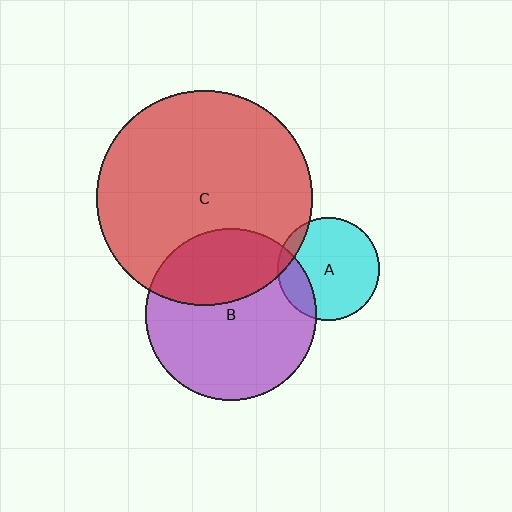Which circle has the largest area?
Circle C (red).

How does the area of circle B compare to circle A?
Approximately 2.8 times.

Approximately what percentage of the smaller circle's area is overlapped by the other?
Approximately 35%.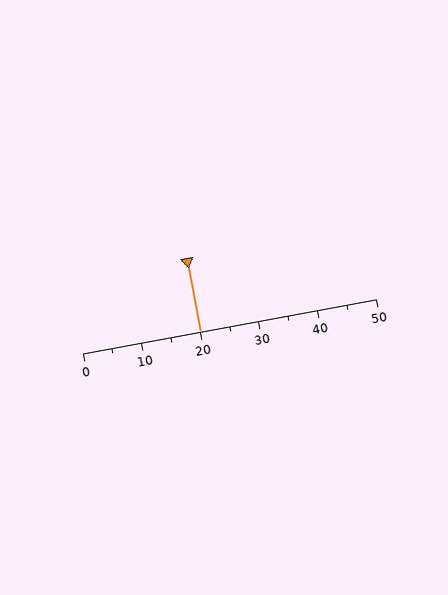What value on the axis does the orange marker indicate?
The marker indicates approximately 20.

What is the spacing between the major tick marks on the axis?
The major ticks are spaced 10 apart.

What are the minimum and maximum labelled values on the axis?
The axis runs from 0 to 50.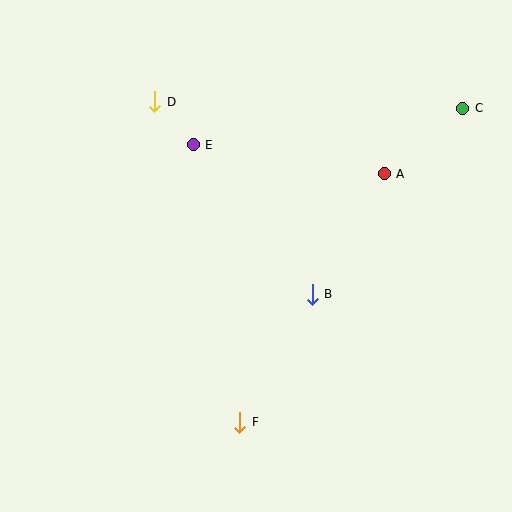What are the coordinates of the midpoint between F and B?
The midpoint between F and B is at (276, 358).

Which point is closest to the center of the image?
Point B at (312, 294) is closest to the center.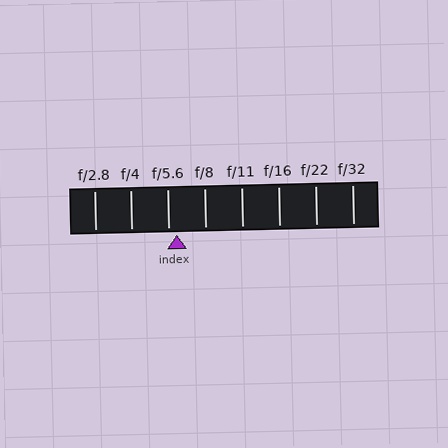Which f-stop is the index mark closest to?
The index mark is closest to f/5.6.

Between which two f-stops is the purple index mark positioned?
The index mark is between f/5.6 and f/8.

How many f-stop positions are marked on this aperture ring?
There are 8 f-stop positions marked.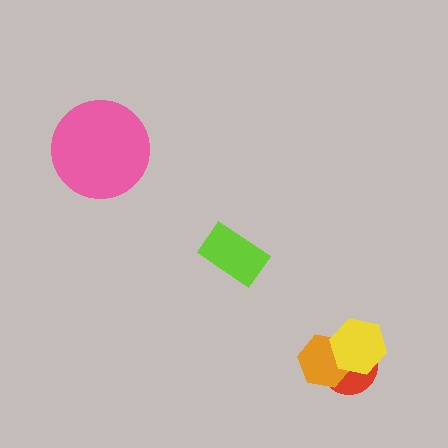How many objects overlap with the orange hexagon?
2 objects overlap with the orange hexagon.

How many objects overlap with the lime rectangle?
0 objects overlap with the lime rectangle.